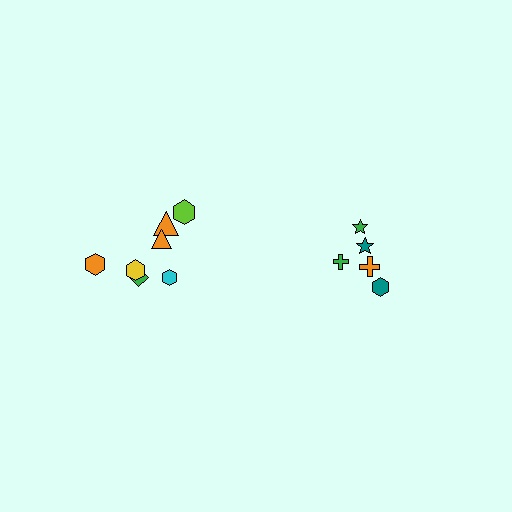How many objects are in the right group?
There are 5 objects.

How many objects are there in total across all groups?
There are 12 objects.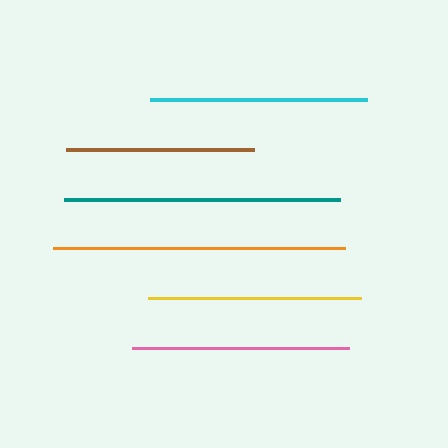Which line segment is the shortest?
The brown line is the shortest at approximately 188 pixels.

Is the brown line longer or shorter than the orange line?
The orange line is longer than the brown line.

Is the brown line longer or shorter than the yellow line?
The yellow line is longer than the brown line.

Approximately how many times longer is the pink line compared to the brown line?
The pink line is approximately 1.2 times the length of the brown line.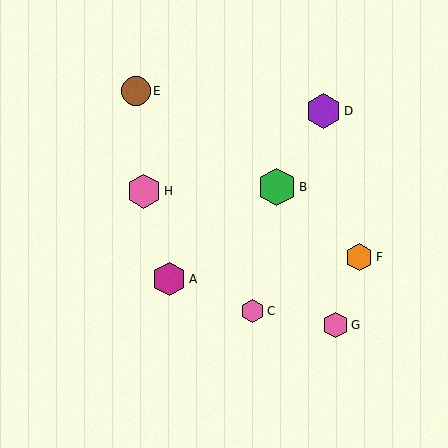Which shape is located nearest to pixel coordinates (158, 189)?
The pink hexagon (labeled H) at (144, 191) is nearest to that location.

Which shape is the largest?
The green hexagon (labeled B) is the largest.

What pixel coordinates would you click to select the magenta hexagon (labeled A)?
Click at (169, 279) to select the magenta hexagon A.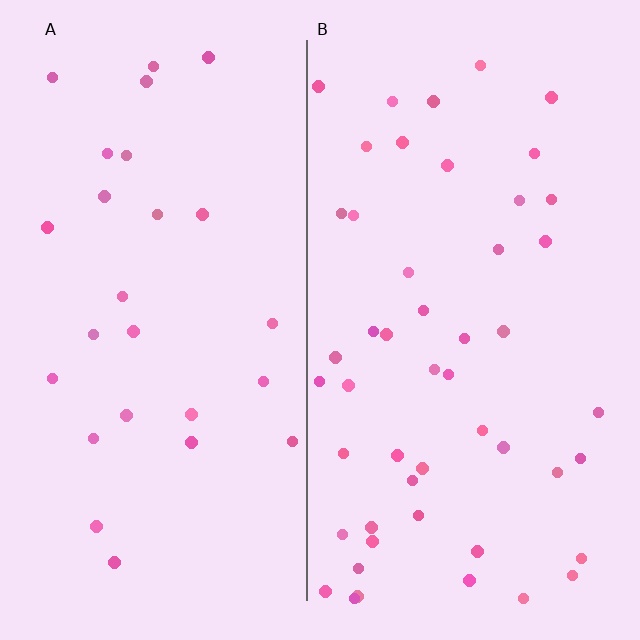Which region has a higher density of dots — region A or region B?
B (the right).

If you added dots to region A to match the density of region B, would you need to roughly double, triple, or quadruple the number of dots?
Approximately double.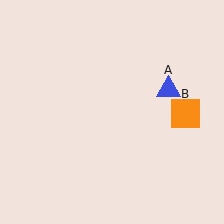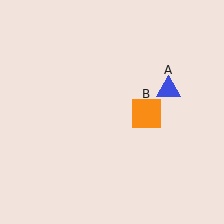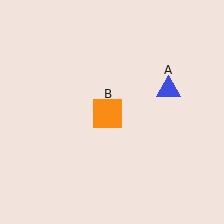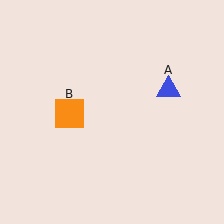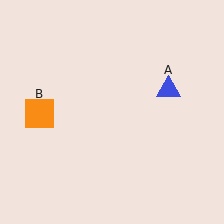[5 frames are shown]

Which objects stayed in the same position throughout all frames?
Blue triangle (object A) remained stationary.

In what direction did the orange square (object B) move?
The orange square (object B) moved left.